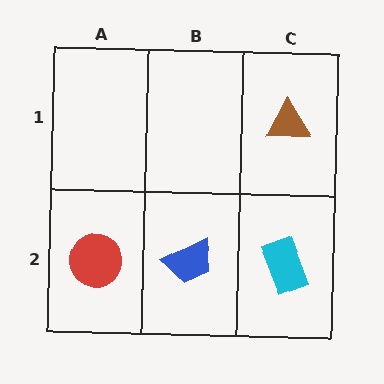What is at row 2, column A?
A red circle.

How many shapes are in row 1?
1 shape.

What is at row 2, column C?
A cyan rectangle.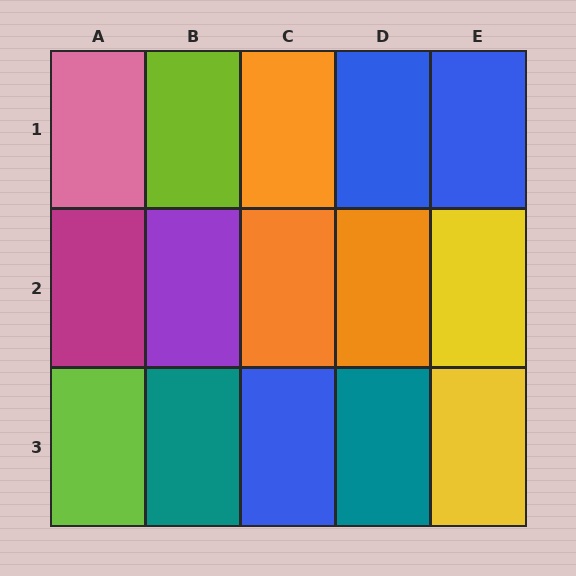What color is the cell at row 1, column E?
Blue.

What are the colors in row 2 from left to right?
Magenta, purple, orange, orange, yellow.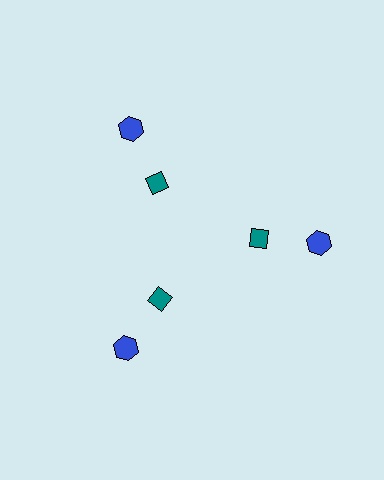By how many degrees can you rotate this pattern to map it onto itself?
The pattern maps onto itself every 120 degrees of rotation.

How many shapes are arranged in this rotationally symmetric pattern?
There are 6 shapes, arranged in 3 groups of 2.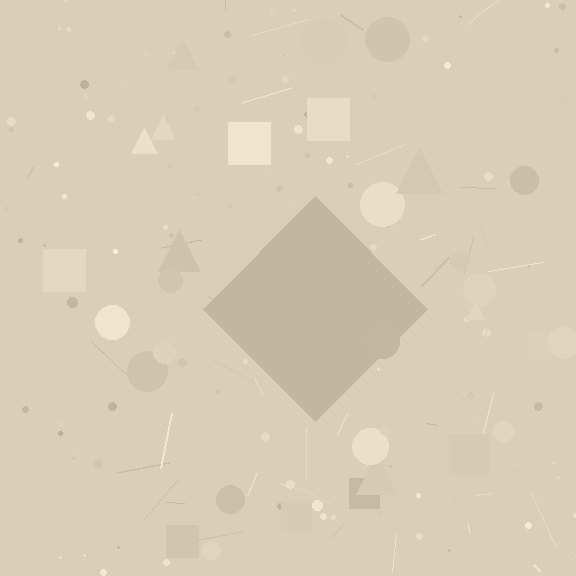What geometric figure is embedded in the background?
A diamond is embedded in the background.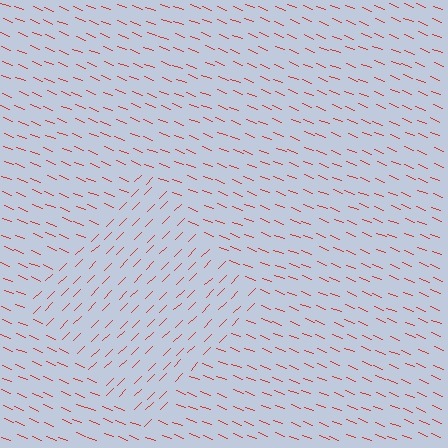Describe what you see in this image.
The image is filled with small red line segments. A diamond region in the image has lines oriented differently from the surrounding lines, creating a visible texture boundary.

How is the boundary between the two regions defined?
The boundary is defined purely by a change in line orientation (approximately 67 degrees difference). All lines are the same color and thickness.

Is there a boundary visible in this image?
Yes, there is a texture boundary formed by a change in line orientation.